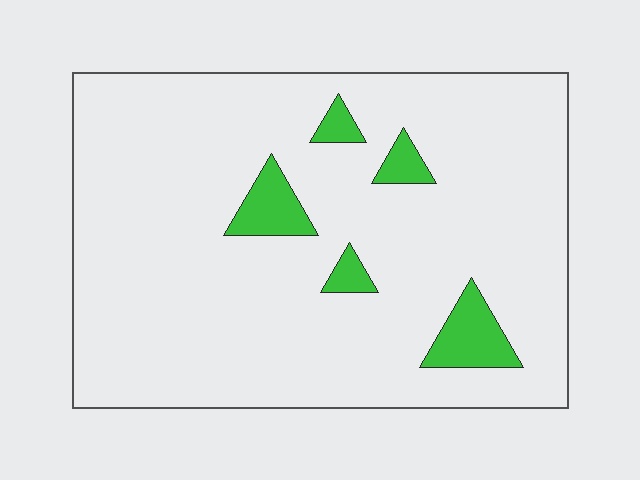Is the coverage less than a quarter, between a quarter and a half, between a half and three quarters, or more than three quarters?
Less than a quarter.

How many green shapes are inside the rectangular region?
5.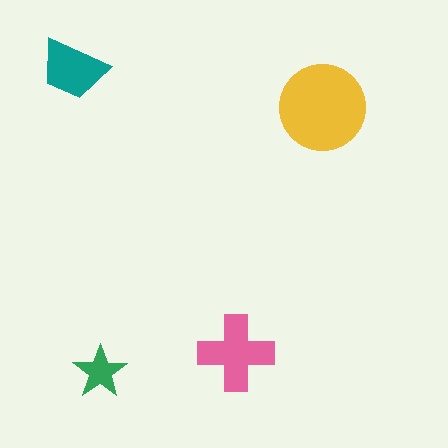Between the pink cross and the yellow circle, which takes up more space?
The yellow circle.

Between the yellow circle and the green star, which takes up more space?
The yellow circle.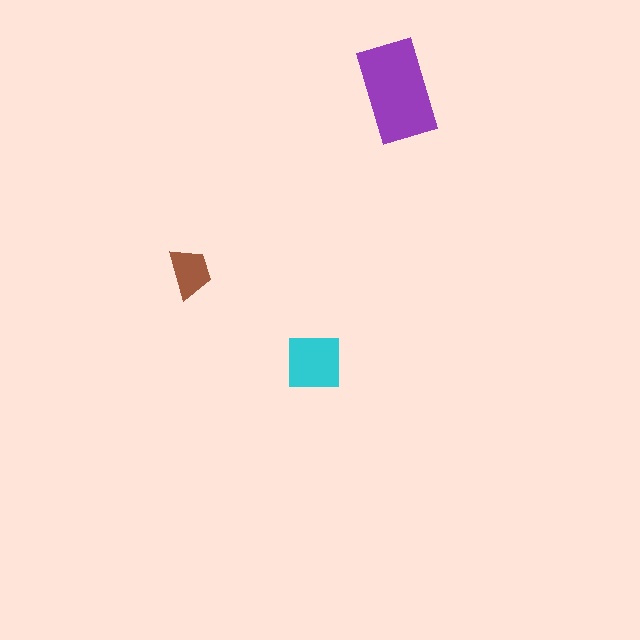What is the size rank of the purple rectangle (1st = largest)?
1st.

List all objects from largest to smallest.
The purple rectangle, the cyan square, the brown trapezoid.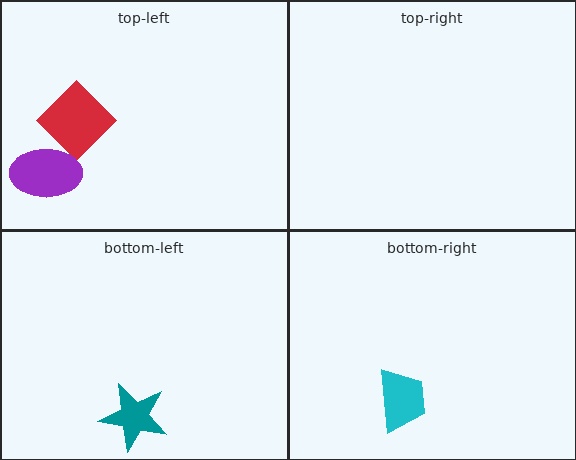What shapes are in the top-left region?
The red diamond, the purple ellipse.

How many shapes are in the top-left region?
2.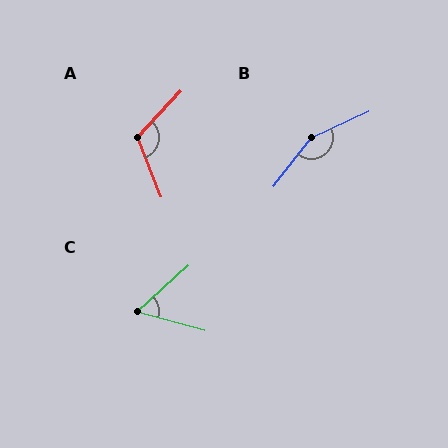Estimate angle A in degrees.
Approximately 115 degrees.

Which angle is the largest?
B, at approximately 153 degrees.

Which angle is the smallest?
C, at approximately 57 degrees.